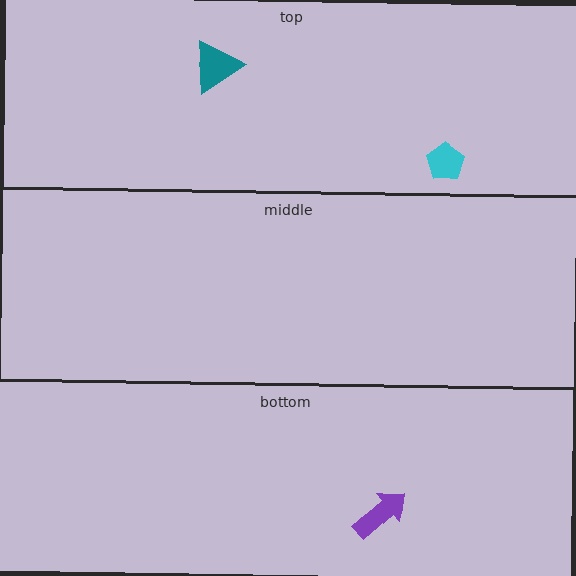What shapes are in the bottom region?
The purple arrow.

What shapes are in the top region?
The cyan pentagon, the teal triangle.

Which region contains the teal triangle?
The top region.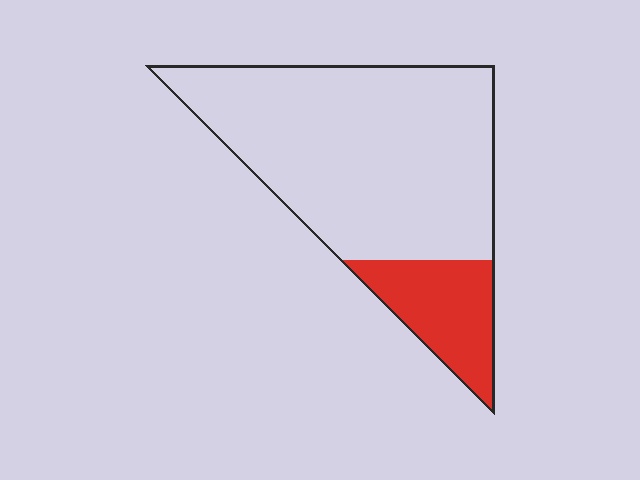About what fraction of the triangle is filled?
About one fifth (1/5).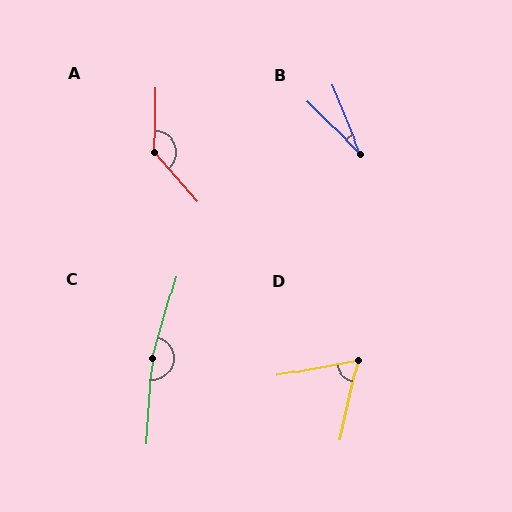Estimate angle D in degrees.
Approximately 67 degrees.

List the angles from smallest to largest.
B (23°), D (67°), A (138°), C (168°).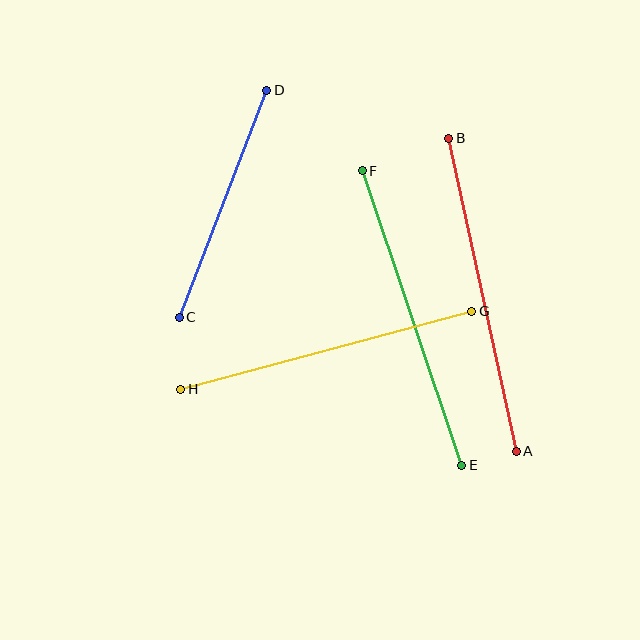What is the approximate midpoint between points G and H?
The midpoint is at approximately (326, 350) pixels.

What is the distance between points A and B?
The distance is approximately 320 pixels.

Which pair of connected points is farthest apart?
Points A and B are farthest apart.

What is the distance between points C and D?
The distance is approximately 243 pixels.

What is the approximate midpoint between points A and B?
The midpoint is at approximately (482, 295) pixels.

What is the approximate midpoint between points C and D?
The midpoint is at approximately (223, 204) pixels.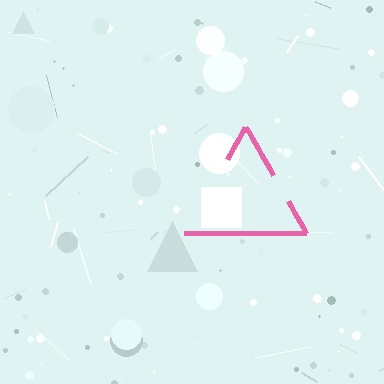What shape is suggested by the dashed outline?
The dashed outline suggests a triangle.